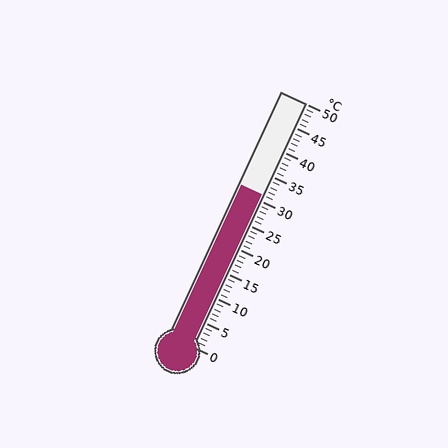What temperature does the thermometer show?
The thermometer shows approximately 31°C.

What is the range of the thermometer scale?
The thermometer scale ranges from 0°C to 50°C.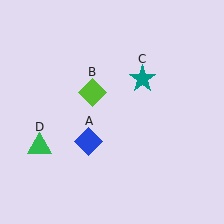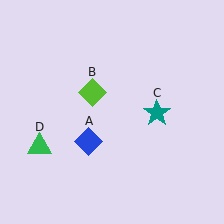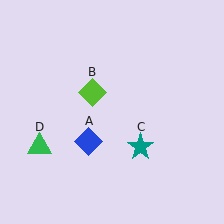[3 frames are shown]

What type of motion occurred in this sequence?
The teal star (object C) rotated clockwise around the center of the scene.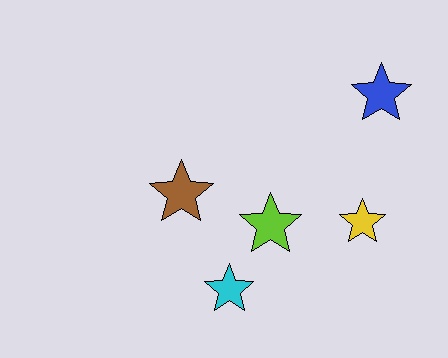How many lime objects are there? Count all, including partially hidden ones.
There is 1 lime object.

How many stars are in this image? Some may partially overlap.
There are 5 stars.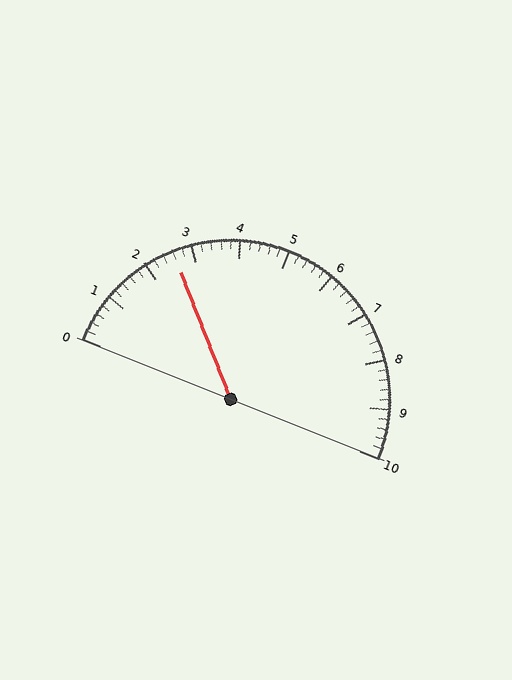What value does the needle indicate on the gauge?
The needle indicates approximately 2.6.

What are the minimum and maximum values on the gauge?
The gauge ranges from 0 to 10.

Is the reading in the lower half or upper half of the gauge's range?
The reading is in the lower half of the range (0 to 10).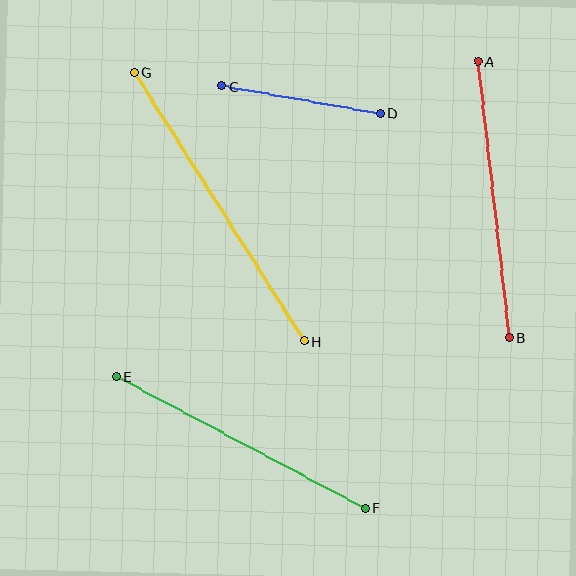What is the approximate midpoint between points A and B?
The midpoint is at approximately (493, 199) pixels.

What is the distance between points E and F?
The distance is approximately 281 pixels.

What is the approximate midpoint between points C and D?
The midpoint is at approximately (301, 100) pixels.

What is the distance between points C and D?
The distance is approximately 161 pixels.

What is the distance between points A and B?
The distance is approximately 278 pixels.